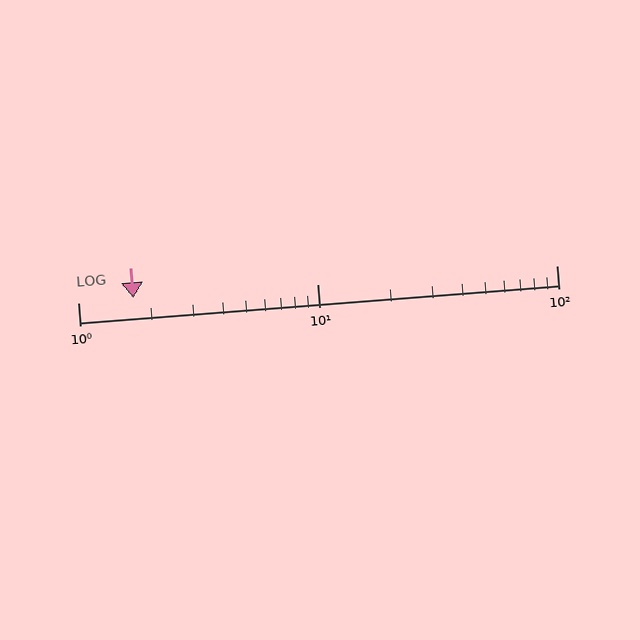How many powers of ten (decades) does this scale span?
The scale spans 2 decades, from 1 to 100.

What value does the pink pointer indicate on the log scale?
The pointer indicates approximately 1.7.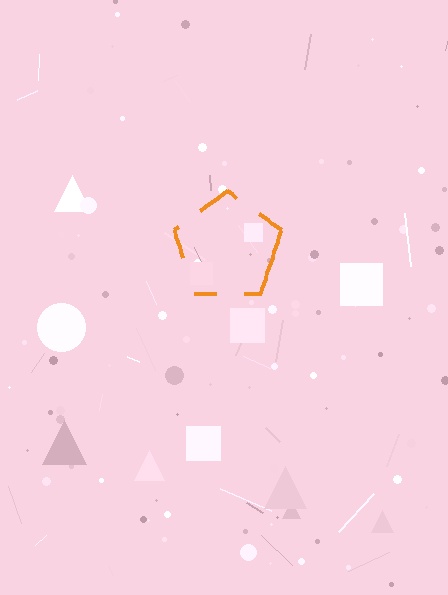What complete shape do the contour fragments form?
The contour fragments form a pentagon.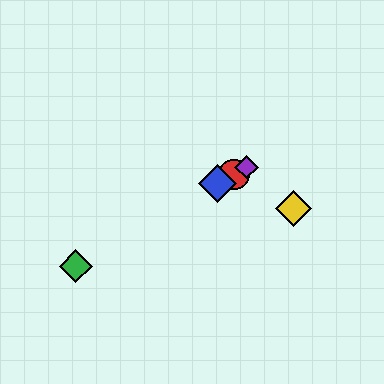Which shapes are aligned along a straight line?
The red circle, the blue diamond, the green diamond, the purple diamond are aligned along a straight line.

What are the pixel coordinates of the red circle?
The red circle is at (234, 175).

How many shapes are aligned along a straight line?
4 shapes (the red circle, the blue diamond, the green diamond, the purple diamond) are aligned along a straight line.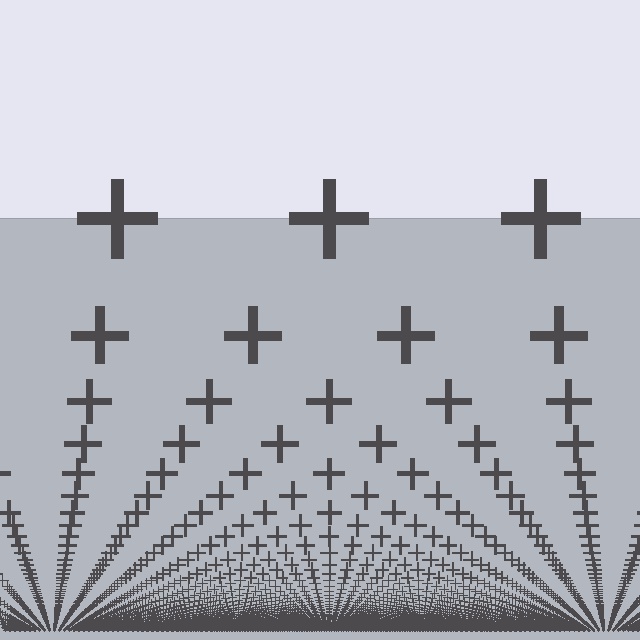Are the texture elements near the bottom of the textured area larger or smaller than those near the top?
Smaller. The gradient is inverted — elements near the bottom are smaller and denser.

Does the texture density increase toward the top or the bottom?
Density increases toward the bottom.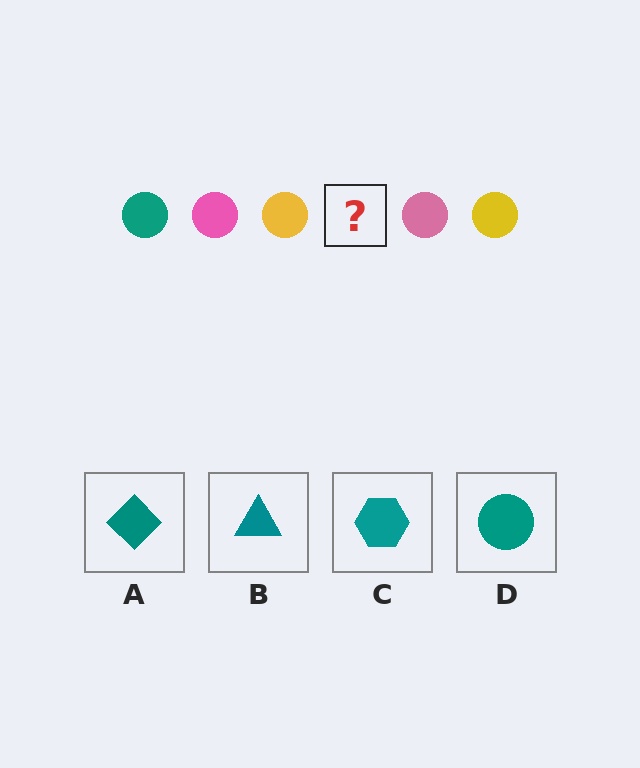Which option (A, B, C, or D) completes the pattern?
D.